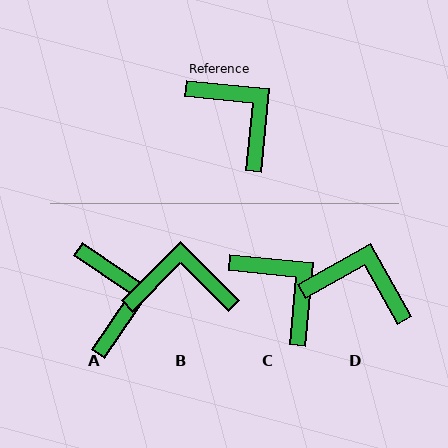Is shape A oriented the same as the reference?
No, it is off by about 29 degrees.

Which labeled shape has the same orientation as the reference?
C.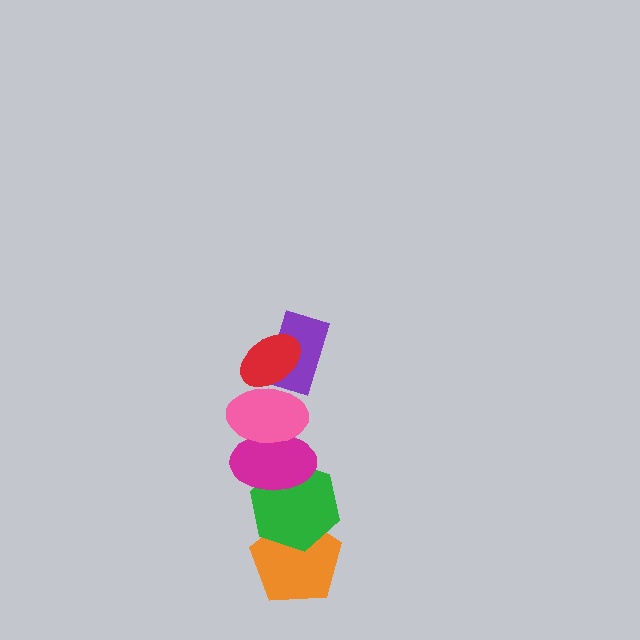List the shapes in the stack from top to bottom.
From top to bottom: the red ellipse, the purple rectangle, the pink ellipse, the magenta ellipse, the green hexagon, the orange pentagon.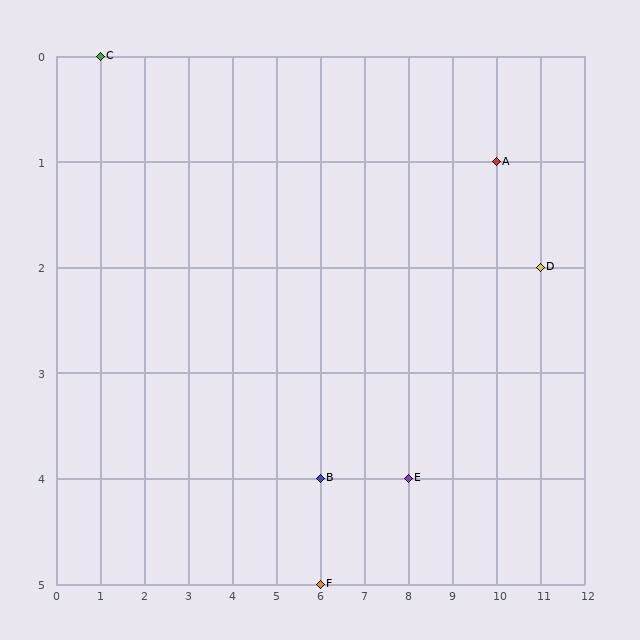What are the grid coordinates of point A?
Point A is at grid coordinates (10, 1).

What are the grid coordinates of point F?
Point F is at grid coordinates (6, 5).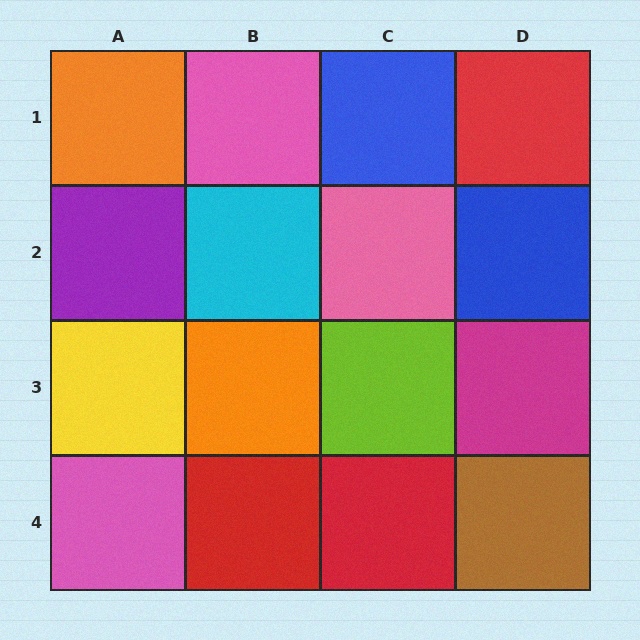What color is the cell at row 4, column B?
Red.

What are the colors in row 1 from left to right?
Orange, pink, blue, red.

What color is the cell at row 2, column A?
Purple.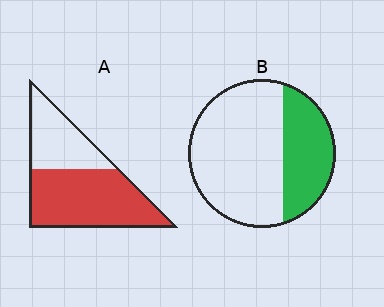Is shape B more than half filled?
No.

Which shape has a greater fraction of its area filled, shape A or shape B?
Shape A.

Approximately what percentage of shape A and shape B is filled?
A is approximately 65% and B is approximately 30%.